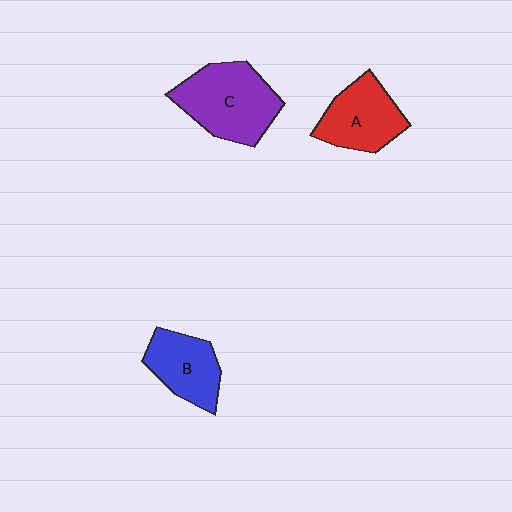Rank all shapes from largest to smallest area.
From largest to smallest: C (purple), A (red), B (blue).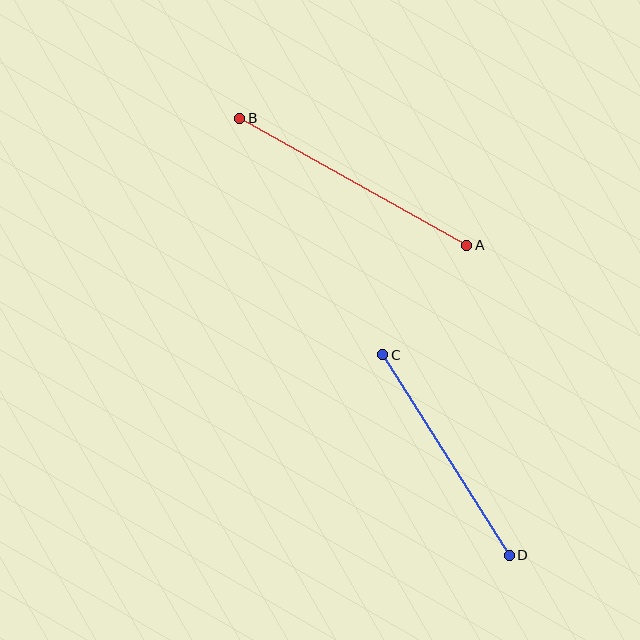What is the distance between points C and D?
The distance is approximately 237 pixels.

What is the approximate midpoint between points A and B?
The midpoint is at approximately (353, 182) pixels.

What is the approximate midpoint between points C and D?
The midpoint is at approximately (446, 455) pixels.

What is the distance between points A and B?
The distance is approximately 260 pixels.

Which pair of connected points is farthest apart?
Points A and B are farthest apart.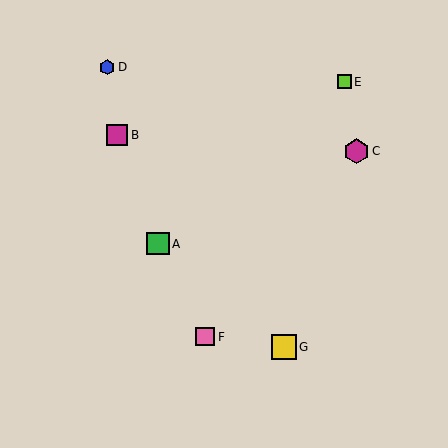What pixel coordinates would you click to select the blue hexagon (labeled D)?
Click at (107, 67) to select the blue hexagon D.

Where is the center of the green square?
The center of the green square is at (158, 244).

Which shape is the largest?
The yellow square (labeled G) is the largest.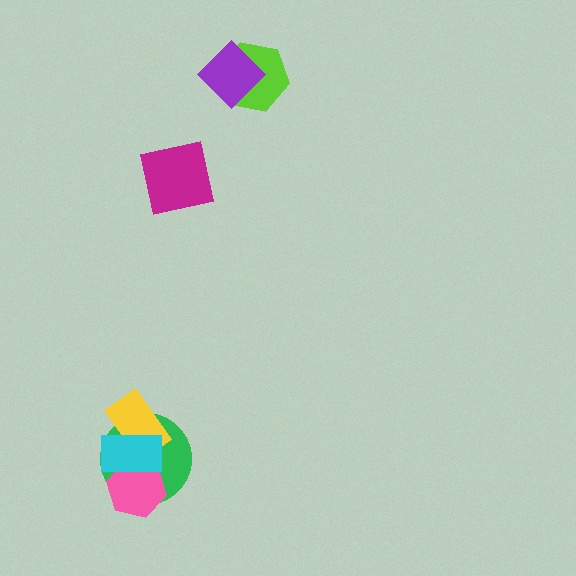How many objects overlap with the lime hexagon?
1 object overlaps with the lime hexagon.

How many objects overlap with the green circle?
3 objects overlap with the green circle.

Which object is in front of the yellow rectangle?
The cyan rectangle is in front of the yellow rectangle.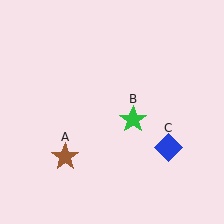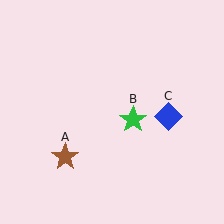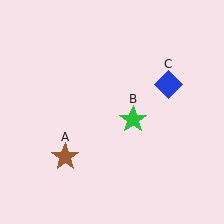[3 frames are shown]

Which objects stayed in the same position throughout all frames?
Brown star (object A) and green star (object B) remained stationary.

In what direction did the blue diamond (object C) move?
The blue diamond (object C) moved up.